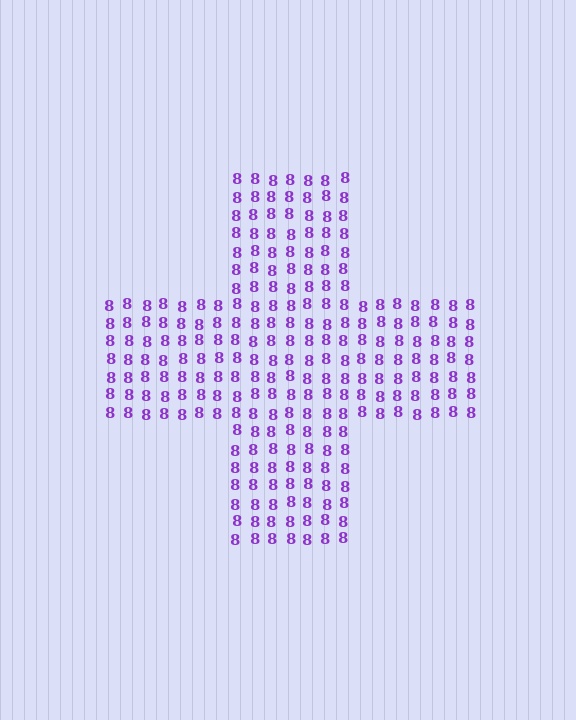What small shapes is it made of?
It is made of small digit 8's.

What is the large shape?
The large shape is a cross.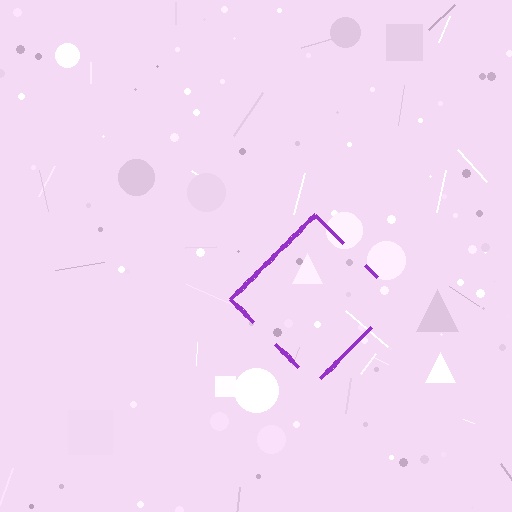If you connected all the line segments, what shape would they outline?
They would outline a diamond.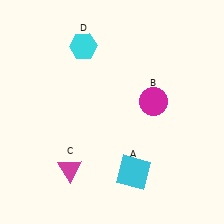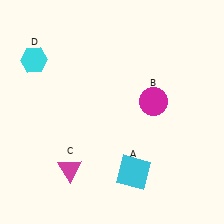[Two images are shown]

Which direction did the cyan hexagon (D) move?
The cyan hexagon (D) moved left.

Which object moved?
The cyan hexagon (D) moved left.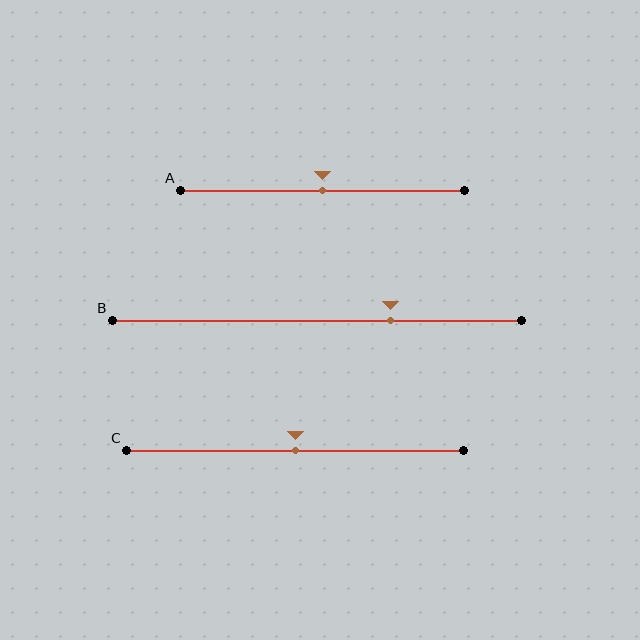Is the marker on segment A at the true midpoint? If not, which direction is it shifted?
Yes, the marker on segment A is at the true midpoint.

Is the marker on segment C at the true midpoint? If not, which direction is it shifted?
Yes, the marker on segment C is at the true midpoint.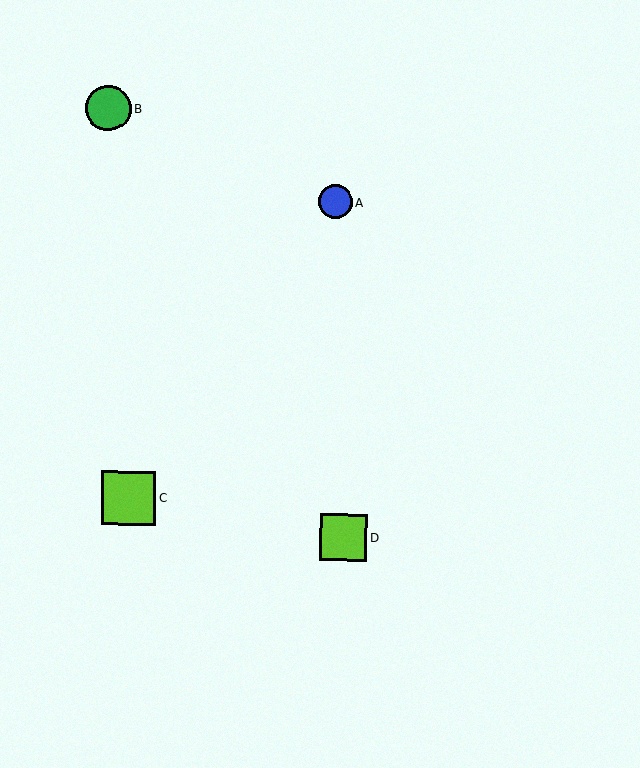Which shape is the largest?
The lime square (labeled C) is the largest.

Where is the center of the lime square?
The center of the lime square is at (129, 498).